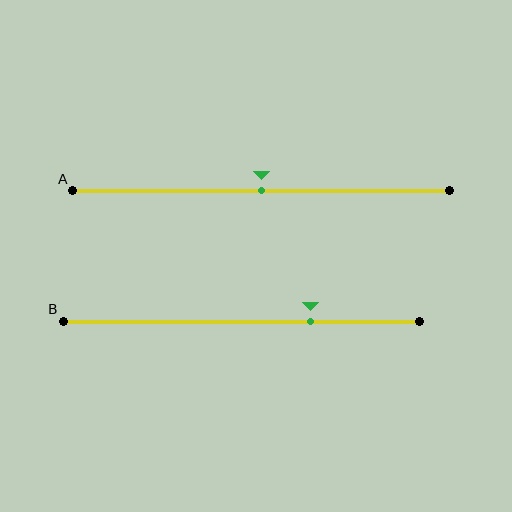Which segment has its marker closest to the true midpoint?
Segment A has its marker closest to the true midpoint.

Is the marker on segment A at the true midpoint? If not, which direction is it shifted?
Yes, the marker on segment A is at the true midpoint.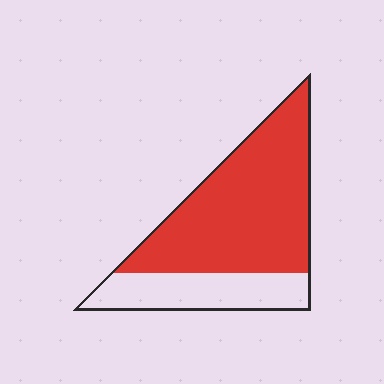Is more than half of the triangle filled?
Yes.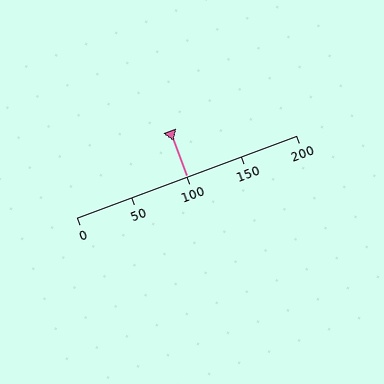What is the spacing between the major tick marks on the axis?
The major ticks are spaced 50 apart.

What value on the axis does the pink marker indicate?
The marker indicates approximately 100.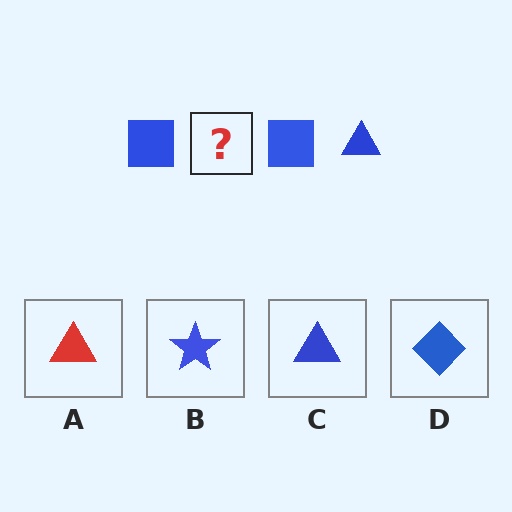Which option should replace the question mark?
Option C.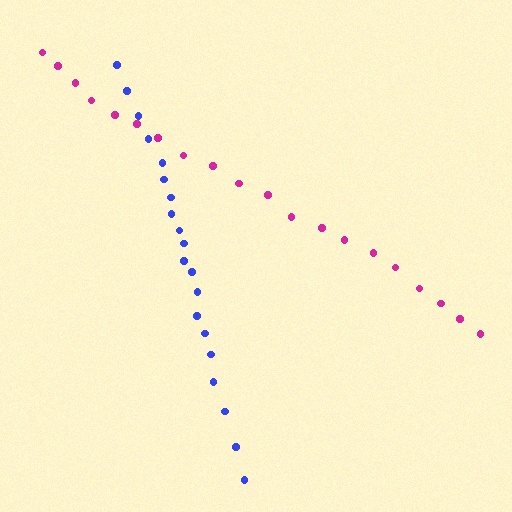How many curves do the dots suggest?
There are 2 distinct paths.